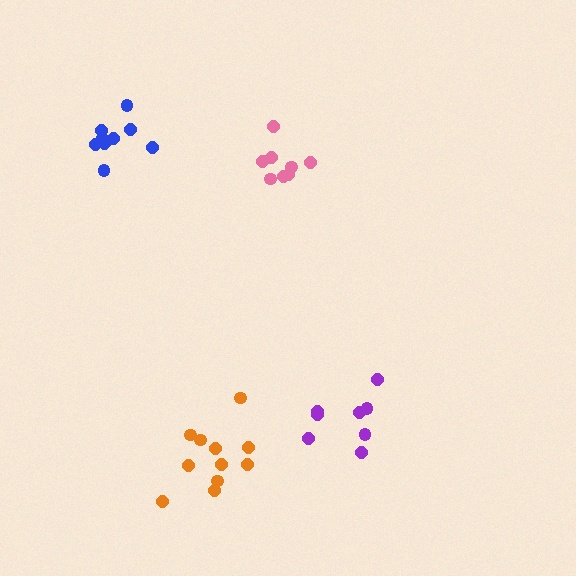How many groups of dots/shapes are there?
There are 4 groups.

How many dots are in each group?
Group 1: 8 dots, Group 2: 9 dots, Group 3: 11 dots, Group 4: 8 dots (36 total).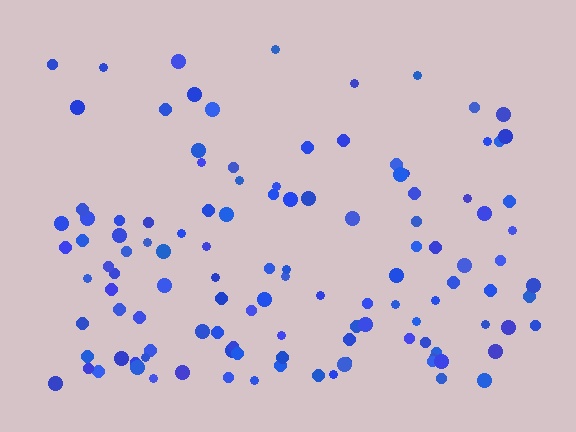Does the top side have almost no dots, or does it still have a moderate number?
Still a moderate number, just noticeably fewer than the bottom.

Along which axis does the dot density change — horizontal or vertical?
Vertical.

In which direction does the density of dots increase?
From top to bottom, with the bottom side densest.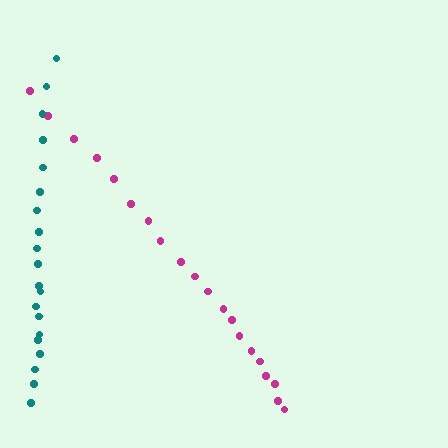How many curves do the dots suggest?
There are 2 distinct paths.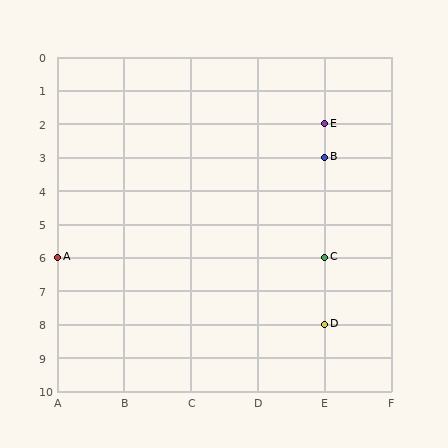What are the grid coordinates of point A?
Point A is at grid coordinates (A, 6).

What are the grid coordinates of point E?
Point E is at grid coordinates (E, 2).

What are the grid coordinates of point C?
Point C is at grid coordinates (E, 6).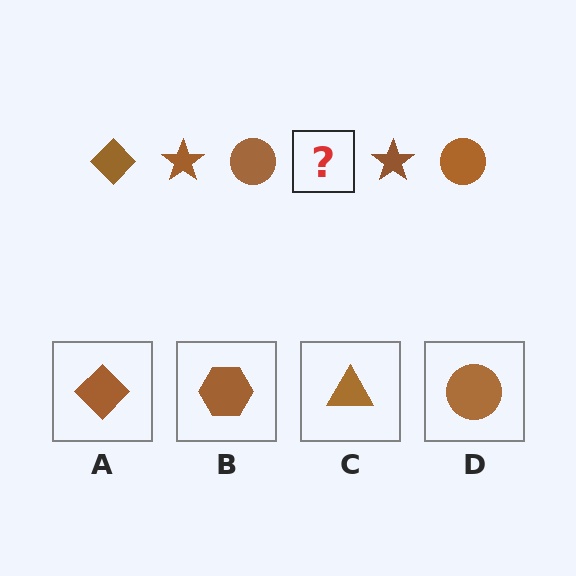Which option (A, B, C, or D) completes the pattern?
A.